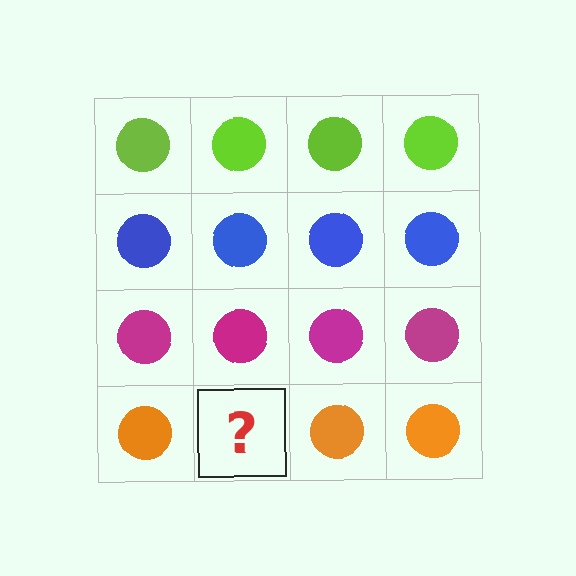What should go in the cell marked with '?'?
The missing cell should contain an orange circle.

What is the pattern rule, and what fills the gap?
The rule is that each row has a consistent color. The gap should be filled with an orange circle.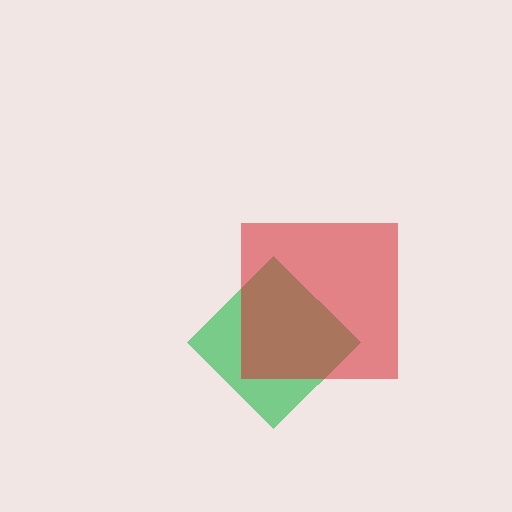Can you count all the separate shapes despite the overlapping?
Yes, there are 2 separate shapes.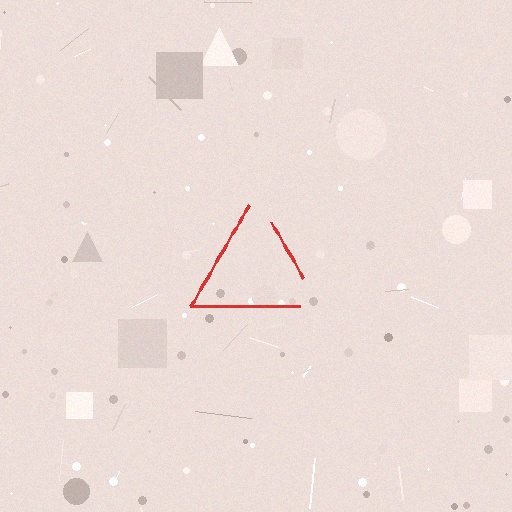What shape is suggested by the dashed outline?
The dashed outline suggests a triangle.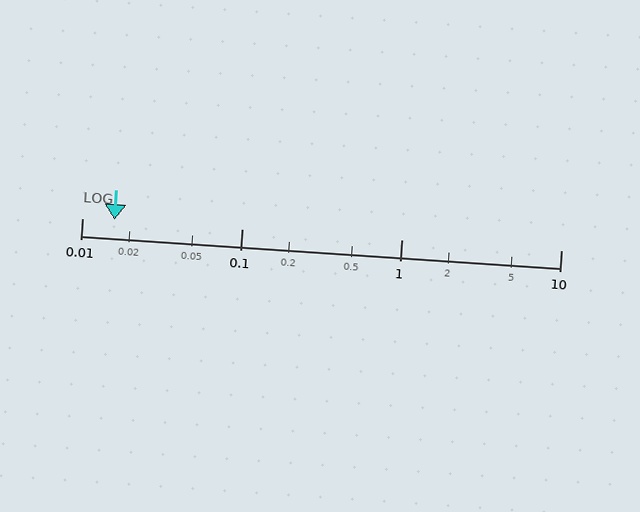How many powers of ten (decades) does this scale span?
The scale spans 3 decades, from 0.01 to 10.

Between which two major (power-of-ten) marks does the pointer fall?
The pointer is between 0.01 and 0.1.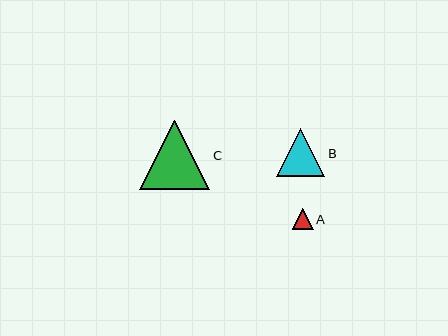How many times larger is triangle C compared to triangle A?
Triangle C is approximately 3.4 times the size of triangle A.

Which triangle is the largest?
Triangle C is the largest with a size of approximately 70 pixels.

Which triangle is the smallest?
Triangle A is the smallest with a size of approximately 21 pixels.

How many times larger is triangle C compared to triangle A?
Triangle C is approximately 3.4 times the size of triangle A.